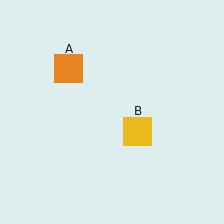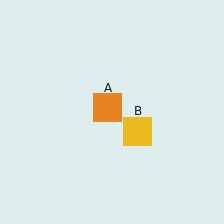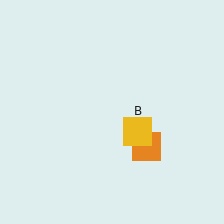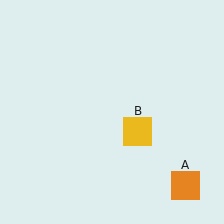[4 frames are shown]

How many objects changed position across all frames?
1 object changed position: orange square (object A).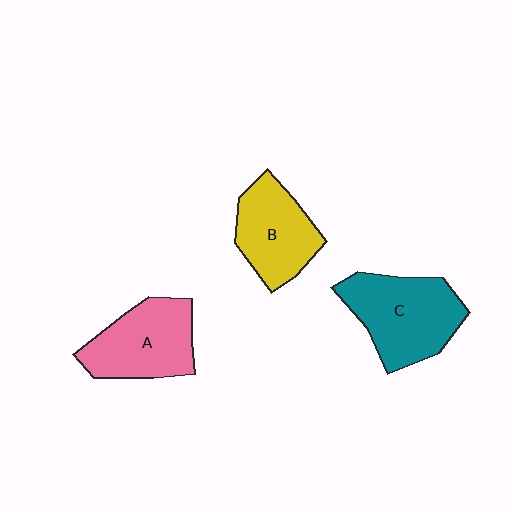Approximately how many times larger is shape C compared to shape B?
Approximately 1.3 times.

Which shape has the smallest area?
Shape B (yellow).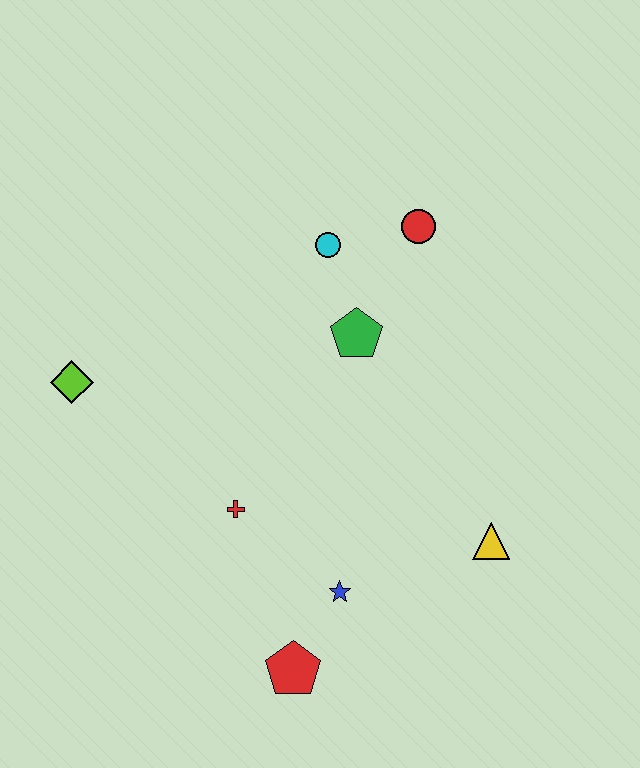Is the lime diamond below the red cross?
No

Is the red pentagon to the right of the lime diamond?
Yes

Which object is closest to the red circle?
The cyan circle is closest to the red circle.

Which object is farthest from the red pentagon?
The red circle is farthest from the red pentagon.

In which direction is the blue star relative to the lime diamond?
The blue star is to the right of the lime diamond.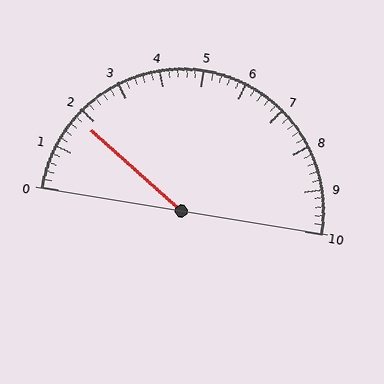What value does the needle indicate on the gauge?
The needle indicates approximately 1.8.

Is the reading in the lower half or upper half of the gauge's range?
The reading is in the lower half of the range (0 to 10).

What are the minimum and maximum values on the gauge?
The gauge ranges from 0 to 10.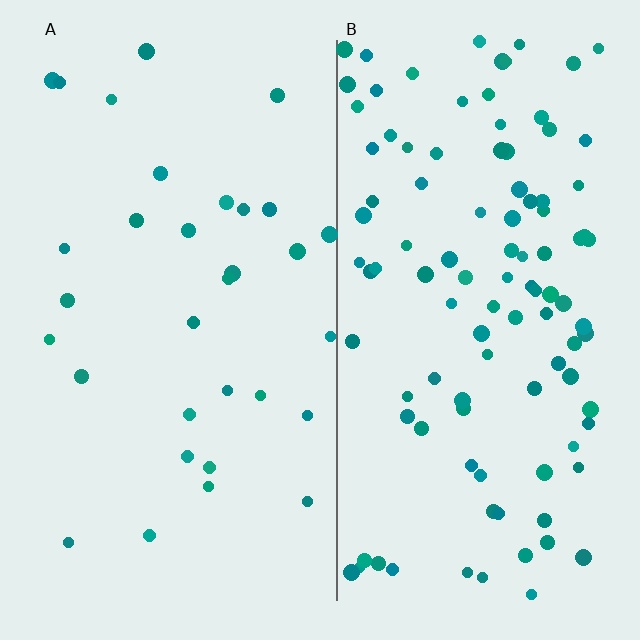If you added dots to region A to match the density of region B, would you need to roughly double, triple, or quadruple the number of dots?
Approximately triple.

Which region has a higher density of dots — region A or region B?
B (the right).